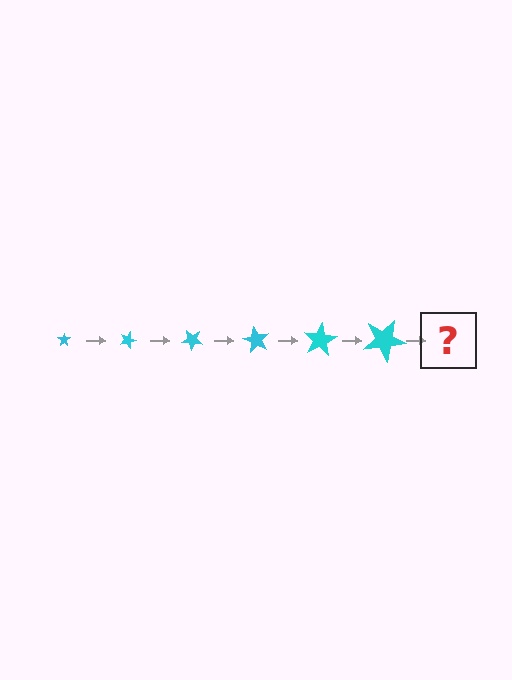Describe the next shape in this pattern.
It should be a star, larger than the previous one and rotated 120 degrees from the start.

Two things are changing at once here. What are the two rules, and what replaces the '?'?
The two rules are that the star grows larger each step and it rotates 20 degrees each step. The '?' should be a star, larger than the previous one and rotated 120 degrees from the start.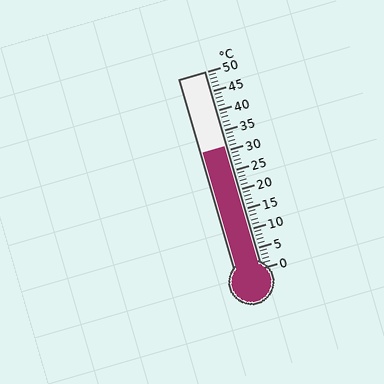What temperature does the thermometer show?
The thermometer shows approximately 31°C.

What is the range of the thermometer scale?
The thermometer scale ranges from 0°C to 50°C.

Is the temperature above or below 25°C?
The temperature is above 25°C.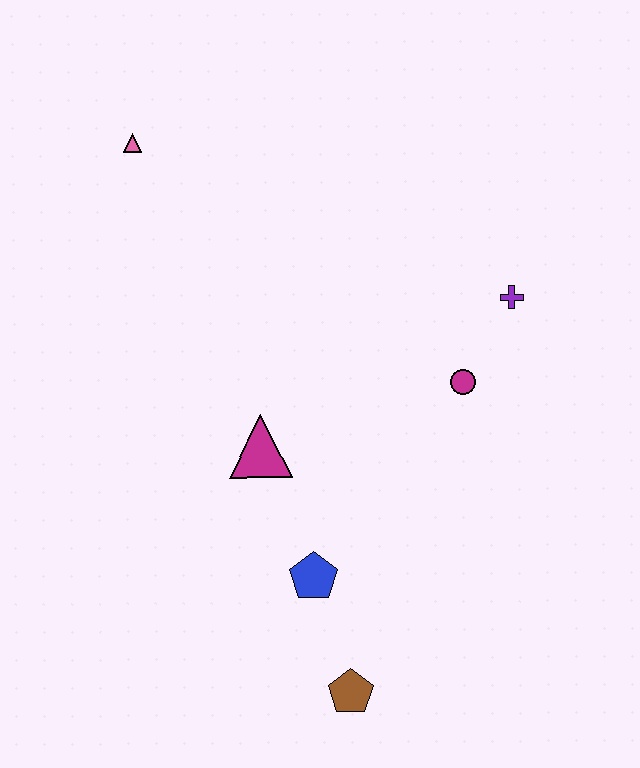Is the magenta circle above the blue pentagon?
Yes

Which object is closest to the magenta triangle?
The blue pentagon is closest to the magenta triangle.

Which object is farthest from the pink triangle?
The brown pentagon is farthest from the pink triangle.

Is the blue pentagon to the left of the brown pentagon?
Yes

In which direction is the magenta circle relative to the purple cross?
The magenta circle is below the purple cross.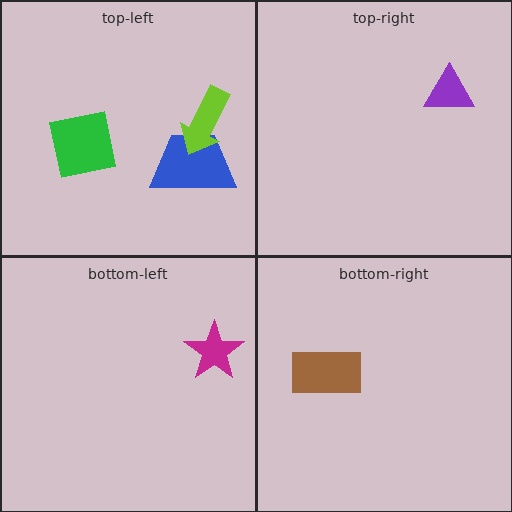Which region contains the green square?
The top-left region.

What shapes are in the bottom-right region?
The brown rectangle.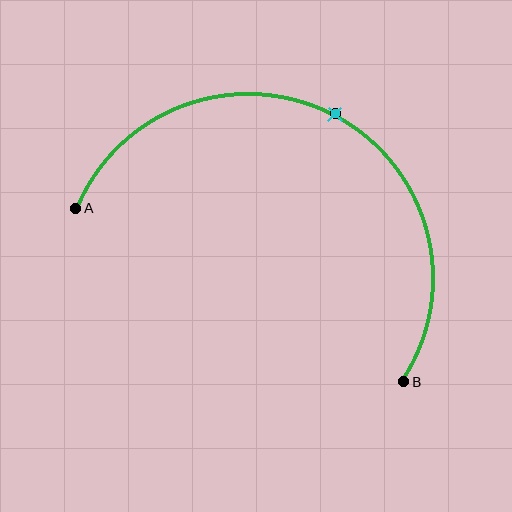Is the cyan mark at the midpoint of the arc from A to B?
Yes. The cyan mark lies on the arc at equal arc-length from both A and B — it is the arc midpoint.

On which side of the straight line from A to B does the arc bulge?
The arc bulges above the straight line connecting A and B.